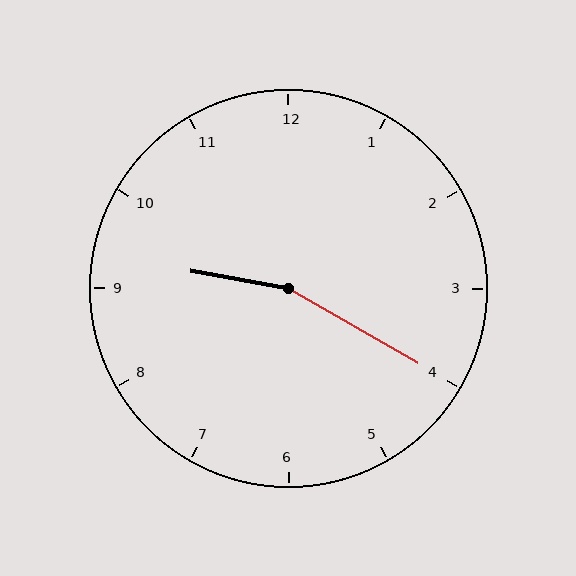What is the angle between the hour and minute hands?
Approximately 160 degrees.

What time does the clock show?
9:20.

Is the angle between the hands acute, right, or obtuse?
It is obtuse.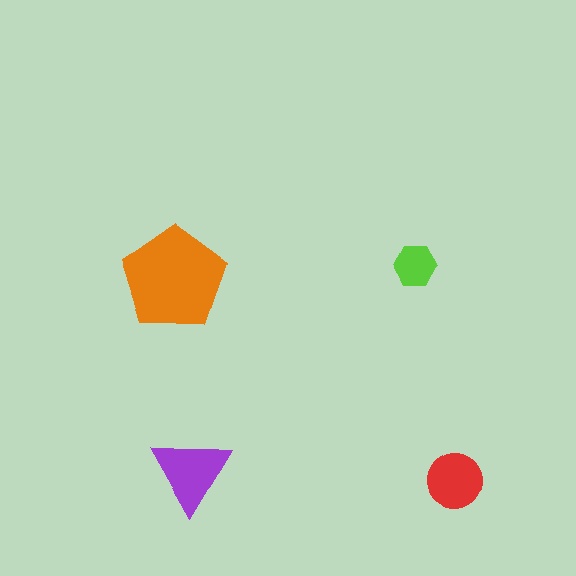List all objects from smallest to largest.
The lime hexagon, the red circle, the purple triangle, the orange pentagon.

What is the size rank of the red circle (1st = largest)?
3rd.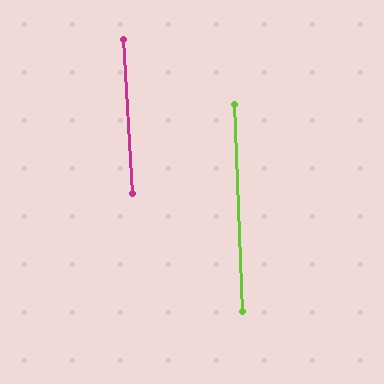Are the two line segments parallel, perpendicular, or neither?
Parallel — their directions differ by only 1.4°.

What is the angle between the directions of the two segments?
Approximately 1 degree.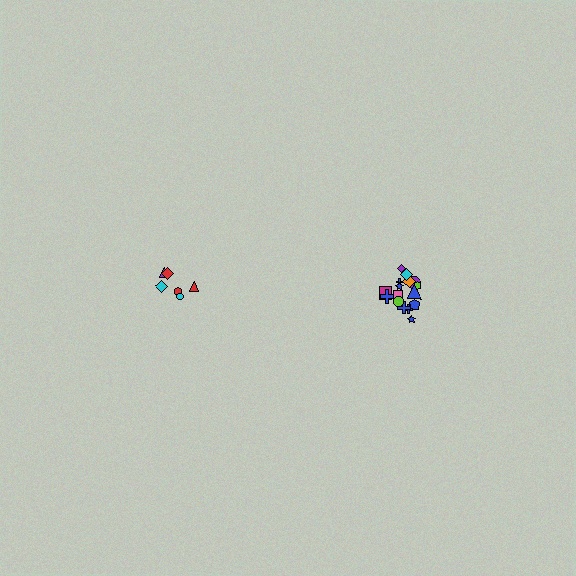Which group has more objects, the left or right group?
The right group.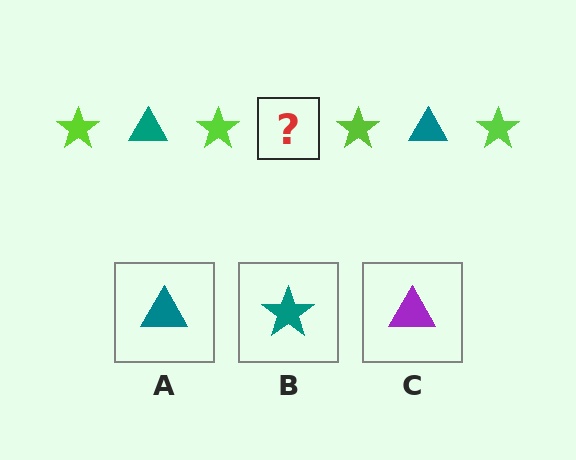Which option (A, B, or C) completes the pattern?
A.